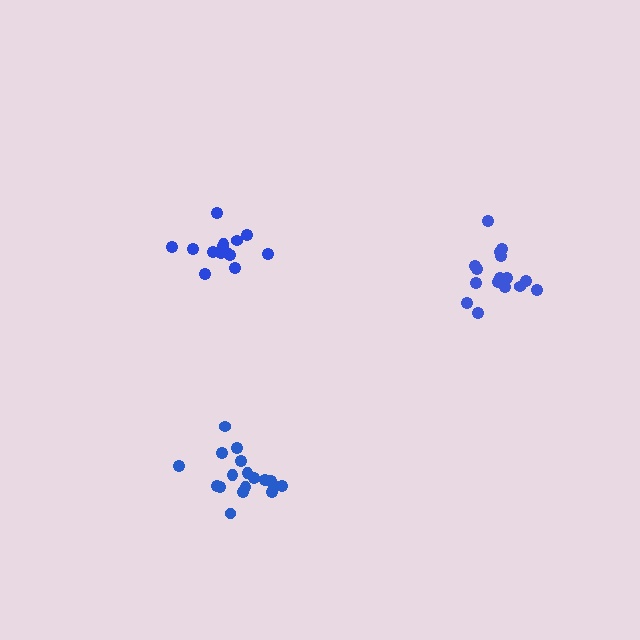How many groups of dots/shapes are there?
There are 3 groups.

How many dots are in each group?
Group 1: 14 dots, Group 2: 18 dots, Group 3: 16 dots (48 total).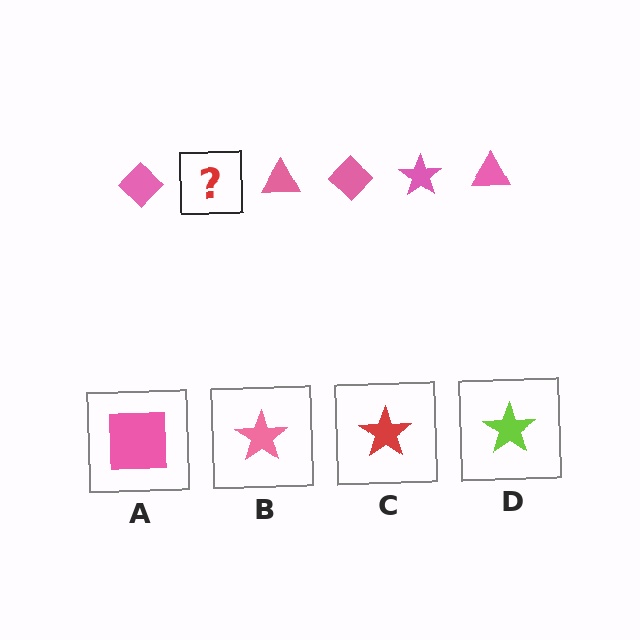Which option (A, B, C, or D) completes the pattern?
B.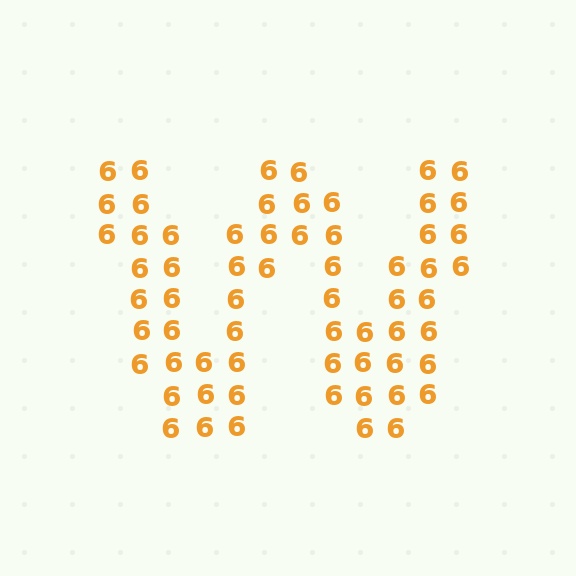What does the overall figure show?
The overall figure shows the letter W.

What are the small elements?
The small elements are digit 6's.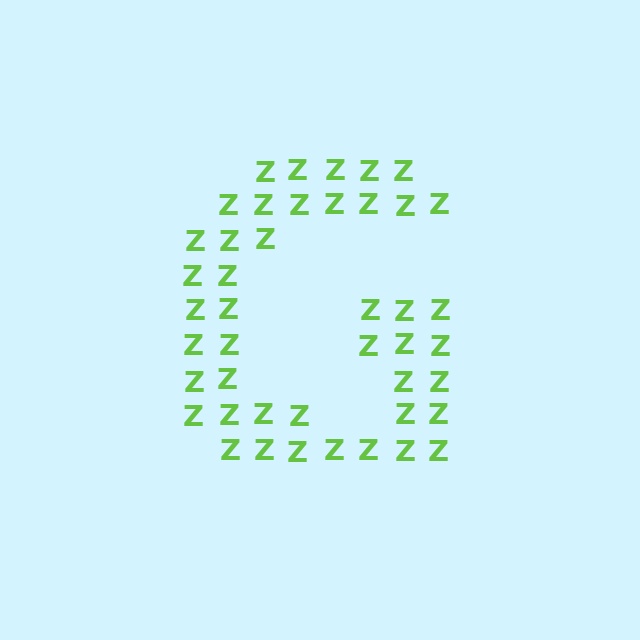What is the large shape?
The large shape is the letter G.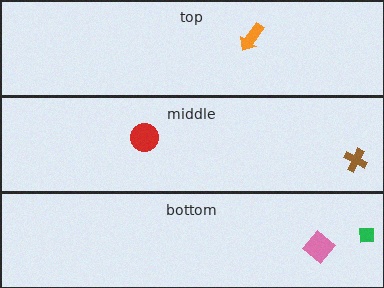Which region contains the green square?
The bottom region.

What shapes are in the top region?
The orange arrow.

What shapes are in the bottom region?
The green square, the pink diamond.